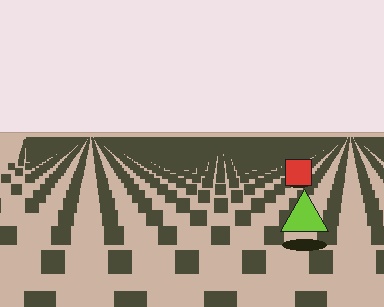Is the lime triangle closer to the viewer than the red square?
Yes. The lime triangle is closer — you can tell from the texture gradient: the ground texture is coarser near it.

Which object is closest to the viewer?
The lime triangle is closest. The texture marks near it are larger and more spread out.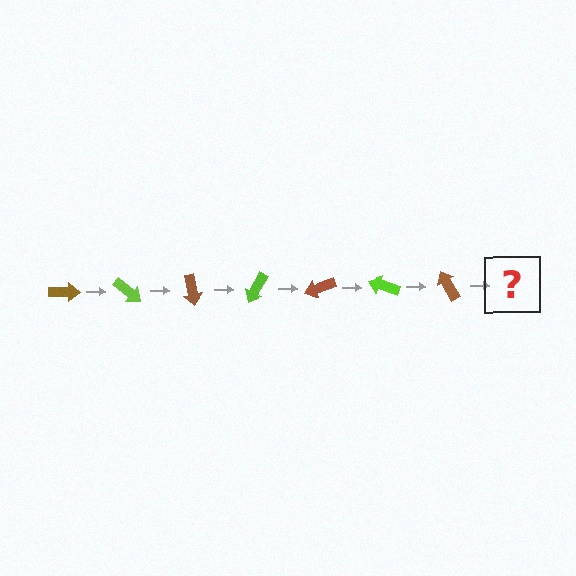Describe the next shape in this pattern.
It should be a lime arrow, rotated 280 degrees from the start.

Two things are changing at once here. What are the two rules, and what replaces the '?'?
The two rules are that it rotates 40 degrees each step and the color cycles through brown and lime. The '?' should be a lime arrow, rotated 280 degrees from the start.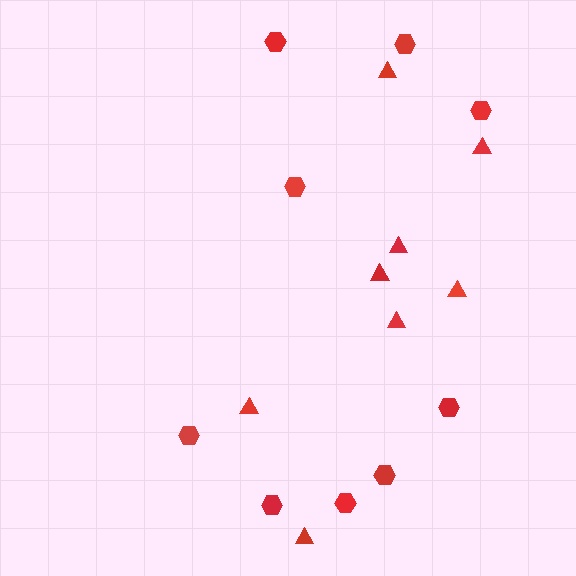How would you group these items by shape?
There are 2 groups: one group of hexagons (9) and one group of triangles (8).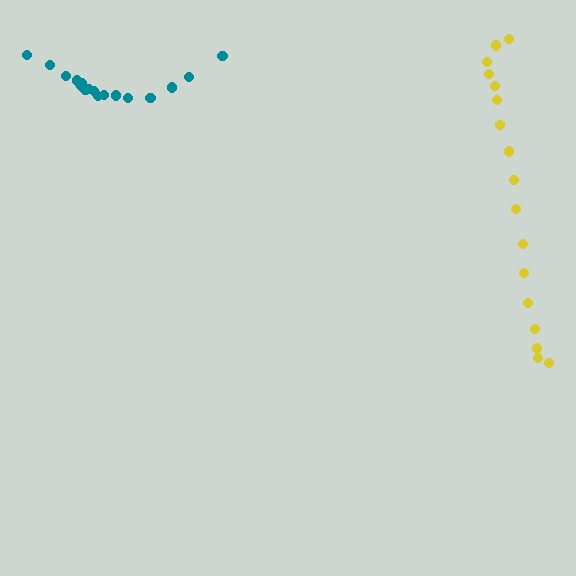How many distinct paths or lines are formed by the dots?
There are 2 distinct paths.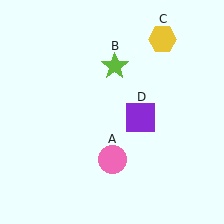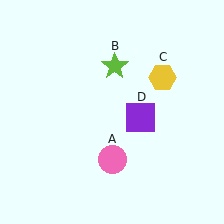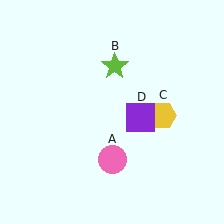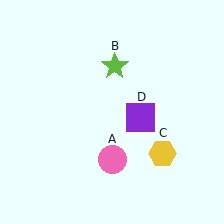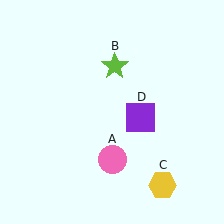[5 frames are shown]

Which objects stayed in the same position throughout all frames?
Pink circle (object A) and lime star (object B) and purple square (object D) remained stationary.